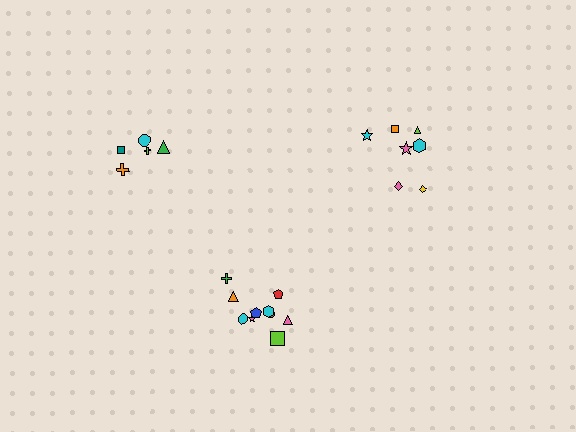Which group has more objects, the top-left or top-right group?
The top-right group.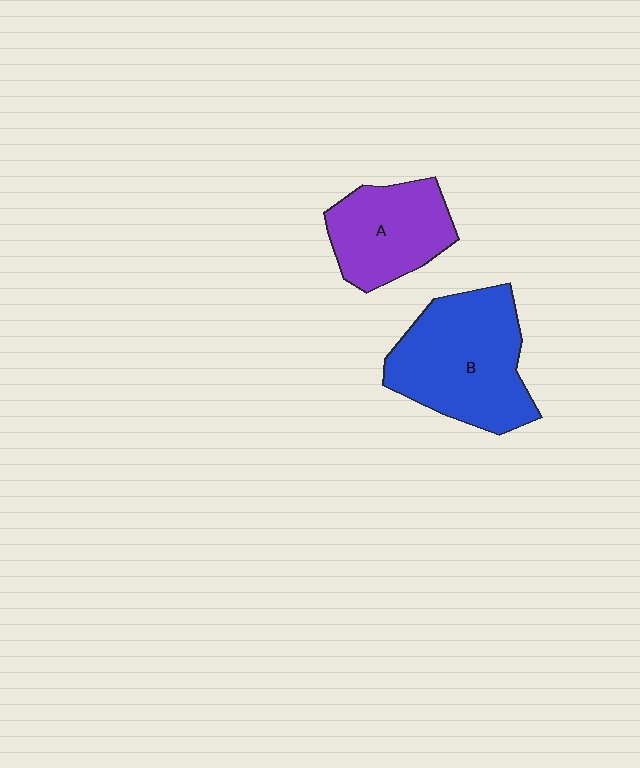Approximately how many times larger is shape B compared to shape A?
Approximately 1.5 times.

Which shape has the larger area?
Shape B (blue).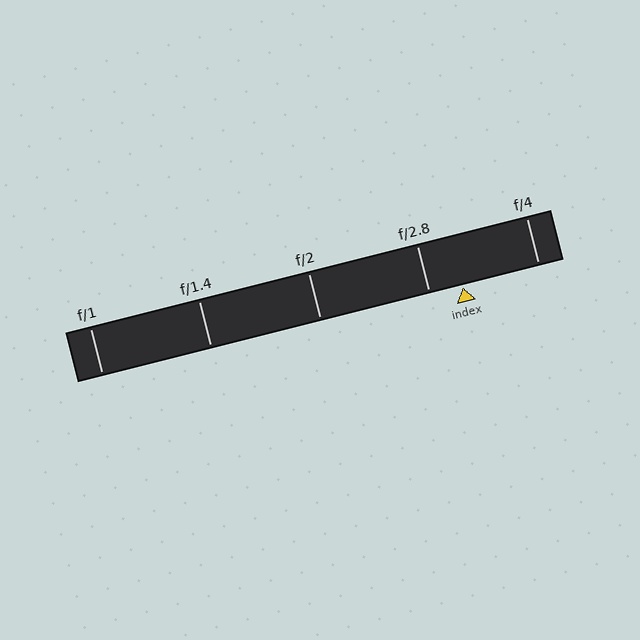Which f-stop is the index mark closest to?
The index mark is closest to f/2.8.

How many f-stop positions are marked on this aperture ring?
There are 5 f-stop positions marked.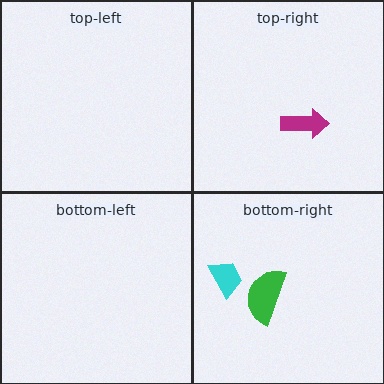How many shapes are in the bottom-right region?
2.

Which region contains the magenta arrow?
The top-right region.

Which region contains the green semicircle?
The bottom-right region.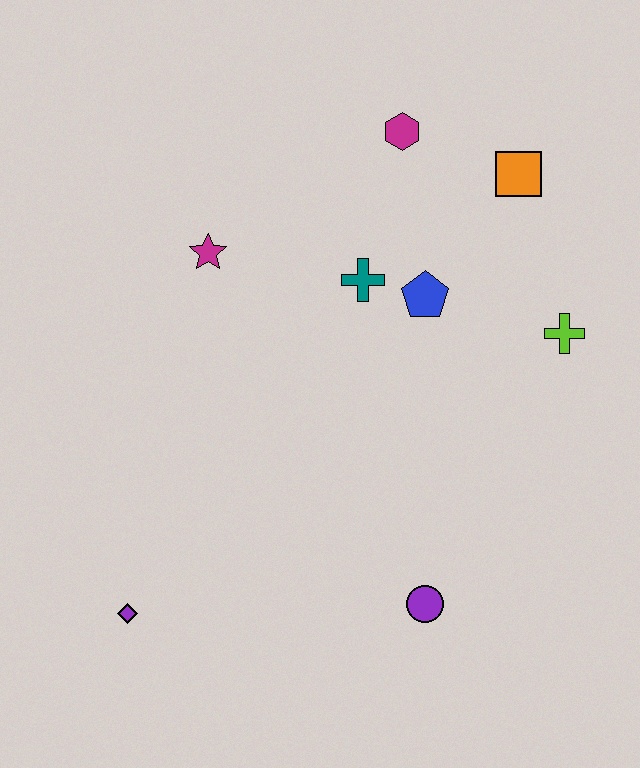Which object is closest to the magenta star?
The teal cross is closest to the magenta star.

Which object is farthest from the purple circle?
The magenta hexagon is farthest from the purple circle.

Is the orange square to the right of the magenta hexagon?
Yes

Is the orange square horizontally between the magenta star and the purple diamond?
No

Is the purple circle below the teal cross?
Yes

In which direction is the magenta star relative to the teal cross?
The magenta star is to the left of the teal cross.